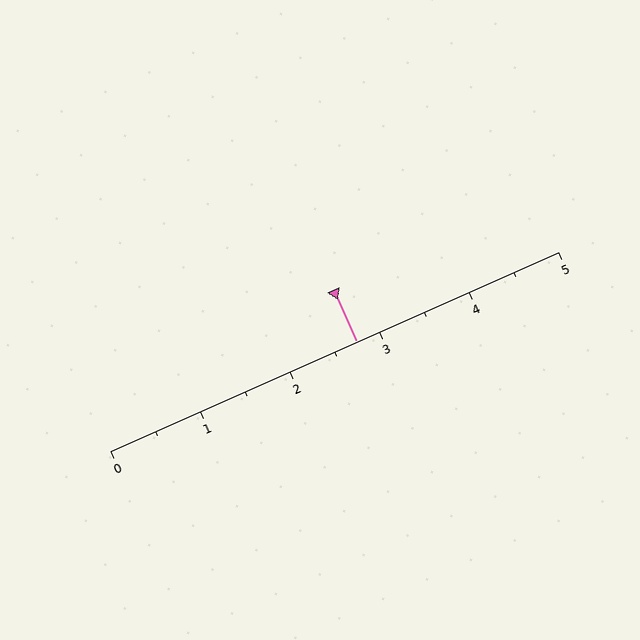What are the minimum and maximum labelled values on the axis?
The axis runs from 0 to 5.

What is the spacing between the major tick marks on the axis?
The major ticks are spaced 1 apart.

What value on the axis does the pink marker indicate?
The marker indicates approximately 2.8.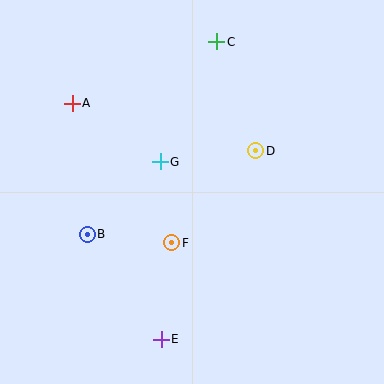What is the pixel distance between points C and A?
The distance between C and A is 157 pixels.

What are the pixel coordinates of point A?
Point A is at (72, 103).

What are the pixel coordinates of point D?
Point D is at (256, 151).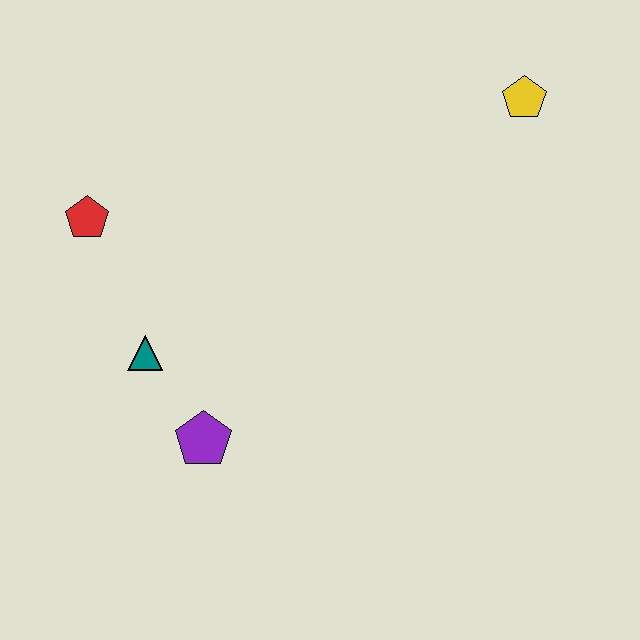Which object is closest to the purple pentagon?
The teal triangle is closest to the purple pentagon.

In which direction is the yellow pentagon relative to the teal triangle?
The yellow pentagon is to the right of the teal triangle.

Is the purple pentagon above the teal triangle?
No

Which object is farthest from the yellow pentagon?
The purple pentagon is farthest from the yellow pentagon.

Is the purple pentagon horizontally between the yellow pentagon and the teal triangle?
Yes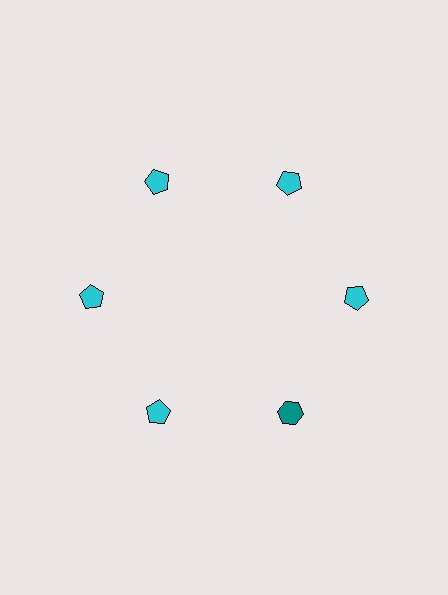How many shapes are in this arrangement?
There are 6 shapes arranged in a ring pattern.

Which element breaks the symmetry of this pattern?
The teal hexagon at roughly the 5 o'clock position breaks the symmetry. All other shapes are cyan pentagons.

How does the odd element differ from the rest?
It differs in both color (teal instead of cyan) and shape (hexagon instead of pentagon).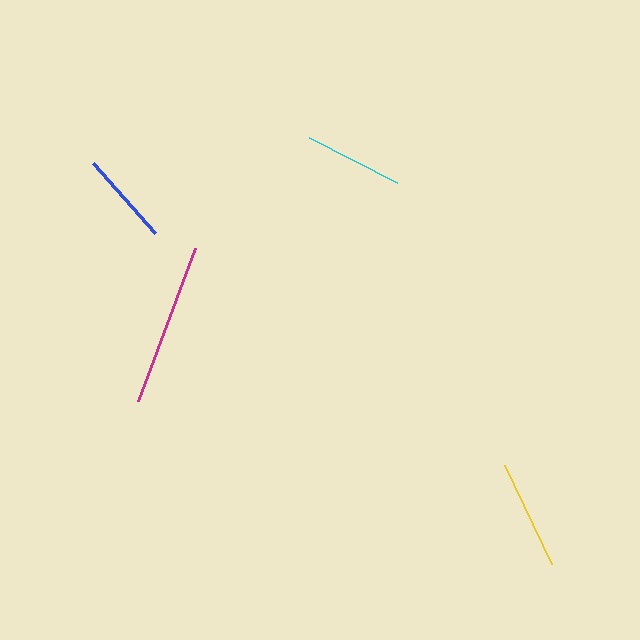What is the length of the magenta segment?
The magenta segment is approximately 163 pixels long.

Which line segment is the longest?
The magenta line is the longest at approximately 163 pixels.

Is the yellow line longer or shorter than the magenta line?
The magenta line is longer than the yellow line.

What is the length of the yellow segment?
The yellow segment is approximately 109 pixels long.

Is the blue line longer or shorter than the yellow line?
The yellow line is longer than the blue line.